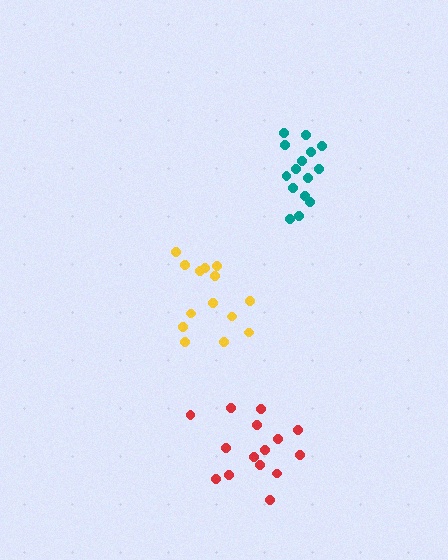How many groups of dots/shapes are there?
There are 3 groups.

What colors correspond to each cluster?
The clusters are colored: teal, yellow, red.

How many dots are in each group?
Group 1: 15 dots, Group 2: 14 dots, Group 3: 15 dots (44 total).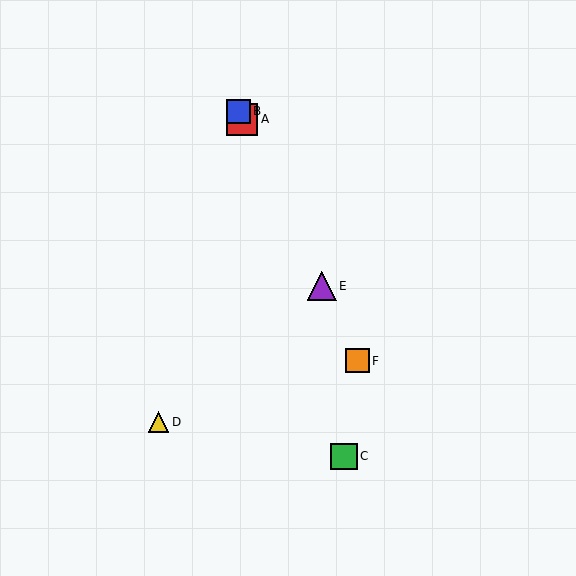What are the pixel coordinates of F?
Object F is at (358, 361).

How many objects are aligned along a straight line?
4 objects (A, B, E, F) are aligned along a straight line.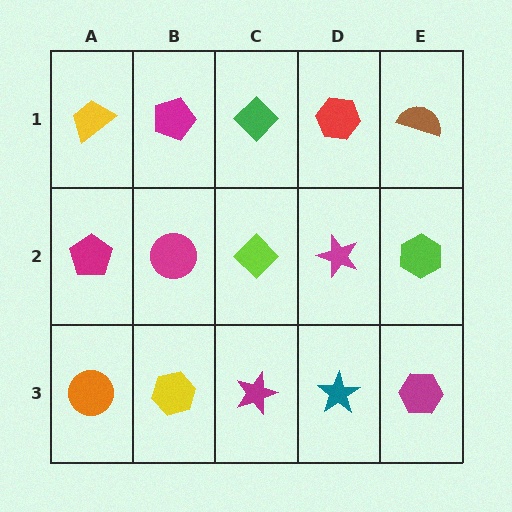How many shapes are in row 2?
5 shapes.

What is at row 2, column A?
A magenta pentagon.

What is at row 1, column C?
A green diamond.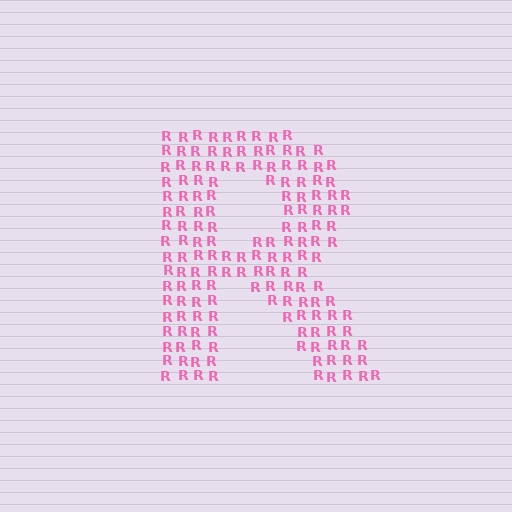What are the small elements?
The small elements are letter R's.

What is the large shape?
The large shape is the letter R.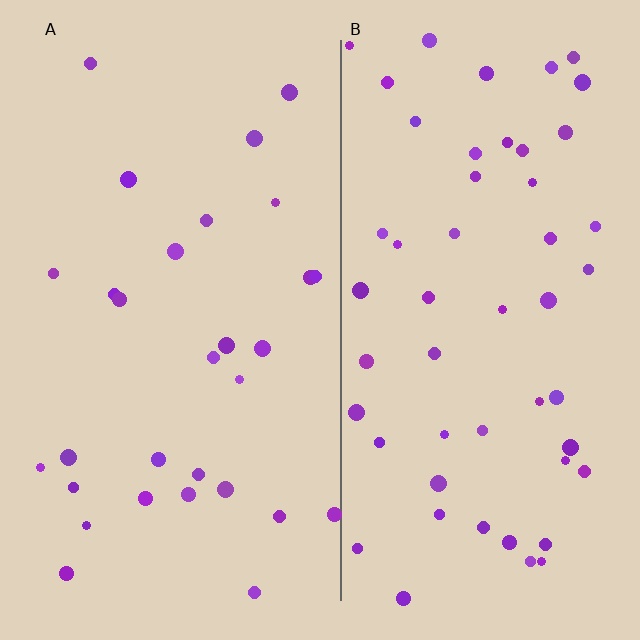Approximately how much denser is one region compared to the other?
Approximately 1.8× — region B over region A.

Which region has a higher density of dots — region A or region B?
B (the right).